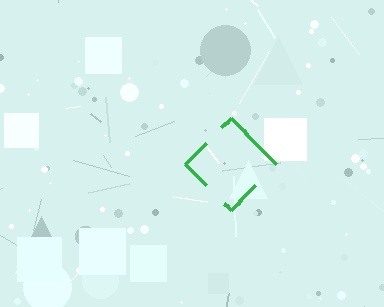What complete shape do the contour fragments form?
The contour fragments form a diamond.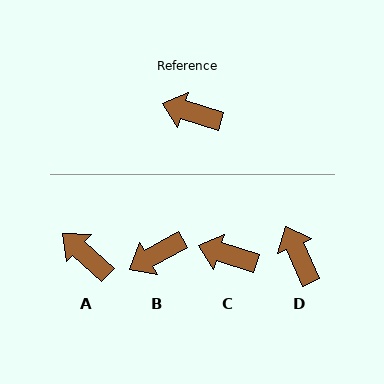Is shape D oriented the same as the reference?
No, it is off by about 49 degrees.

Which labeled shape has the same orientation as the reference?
C.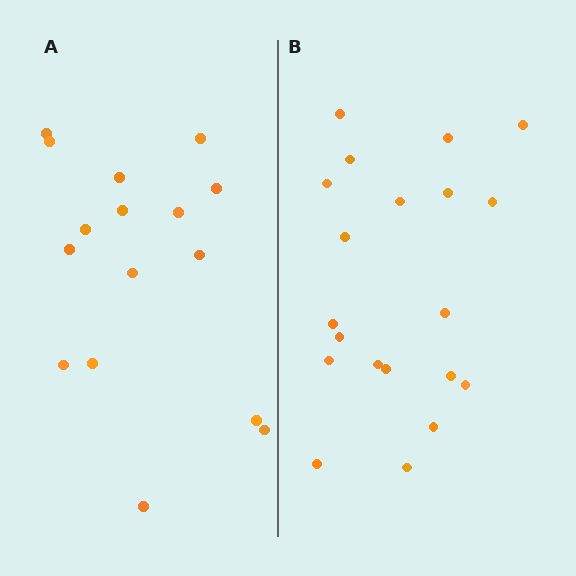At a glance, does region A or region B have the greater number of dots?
Region B (the right region) has more dots.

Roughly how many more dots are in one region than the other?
Region B has about 4 more dots than region A.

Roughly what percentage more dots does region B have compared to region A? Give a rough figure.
About 25% more.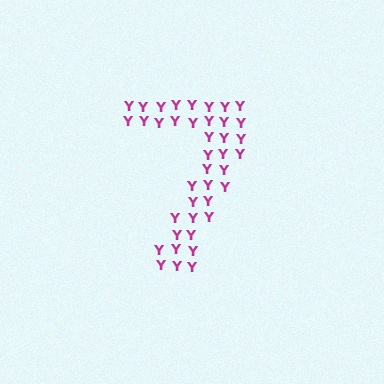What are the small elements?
The small elements are letter Y's.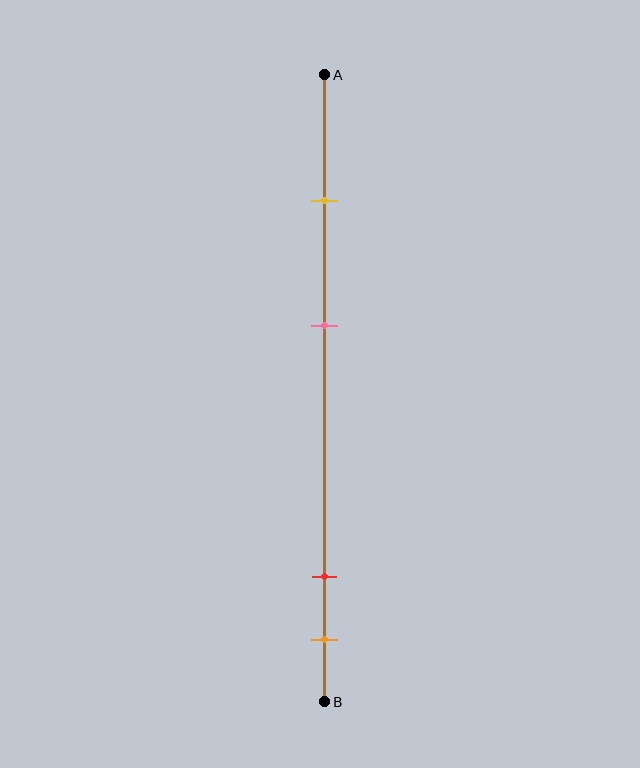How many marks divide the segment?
There are 4 marks dividing the segment.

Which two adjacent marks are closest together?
The red and orange marks are the closest adjacent pair.